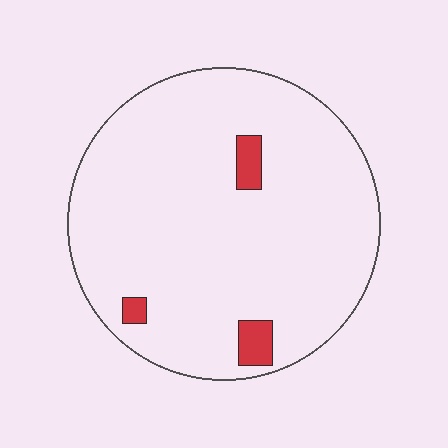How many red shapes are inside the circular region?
3.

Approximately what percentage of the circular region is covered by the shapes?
Approximately 5%.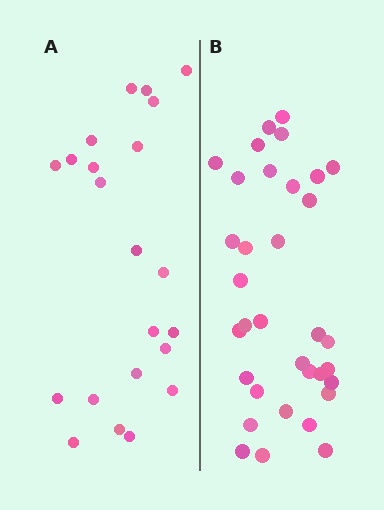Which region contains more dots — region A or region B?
Region B (the right region) has more dots.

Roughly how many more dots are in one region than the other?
Region B has roughly 12 or so more dots than region A.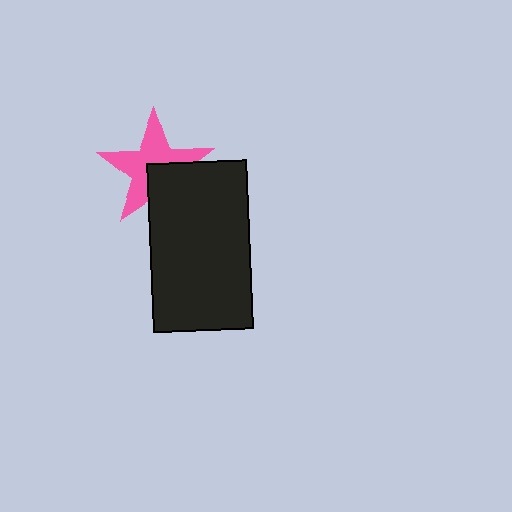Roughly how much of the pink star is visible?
Most of it is visible (roughly 65%).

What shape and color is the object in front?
The object in front is a black rectangle.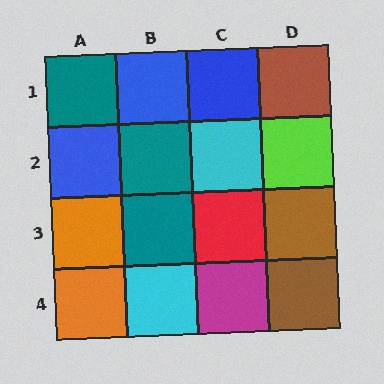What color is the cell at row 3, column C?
Red.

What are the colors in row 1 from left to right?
Teal, blue, blue, brown.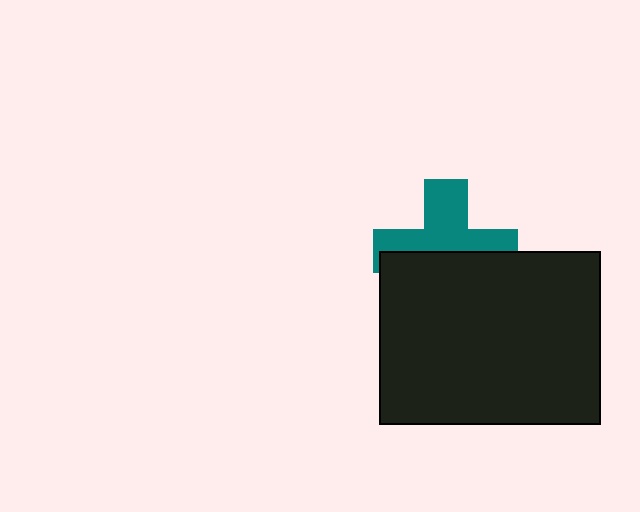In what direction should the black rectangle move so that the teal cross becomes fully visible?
The black rectangle should move down. That is the shortest direction to clear the overlap and leave the teal cross fully visible.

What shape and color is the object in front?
The object in front is a black rectangle.